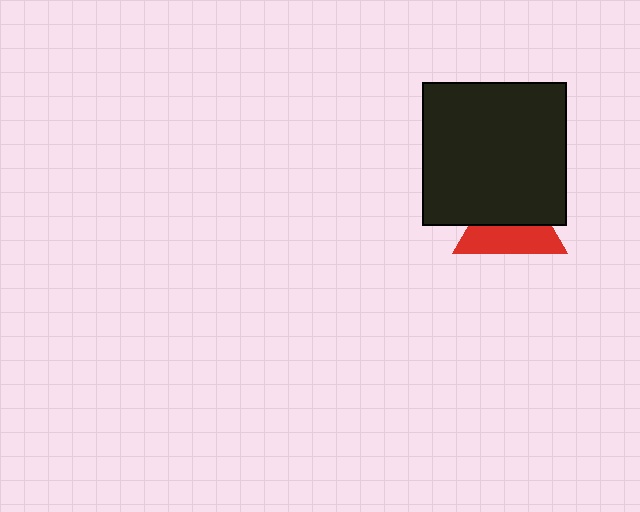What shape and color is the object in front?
The object in front is a black square.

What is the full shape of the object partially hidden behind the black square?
The partially hidden object is a red triangle.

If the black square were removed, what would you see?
You would see the complete red triangle.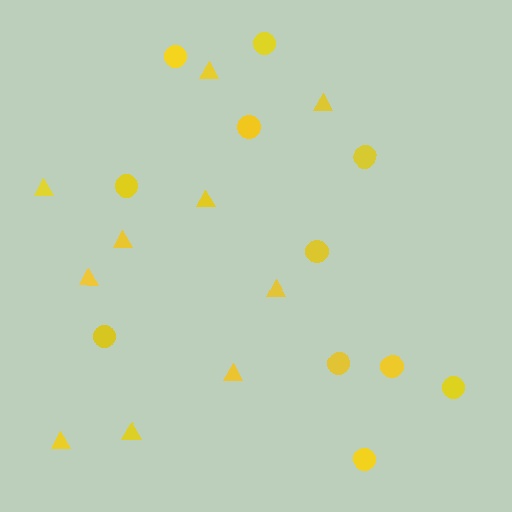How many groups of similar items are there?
There are 2 groups: one group of circles (11) and one group of triangles (10).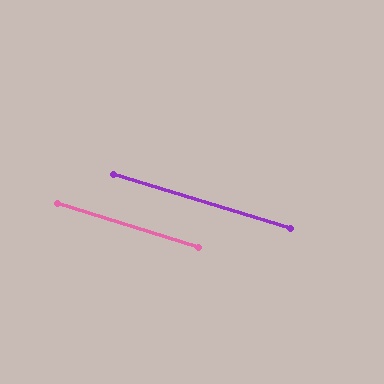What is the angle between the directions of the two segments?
Approximately 0 degrees.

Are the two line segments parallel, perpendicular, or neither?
Parallel — their directions differ by only 0.1°.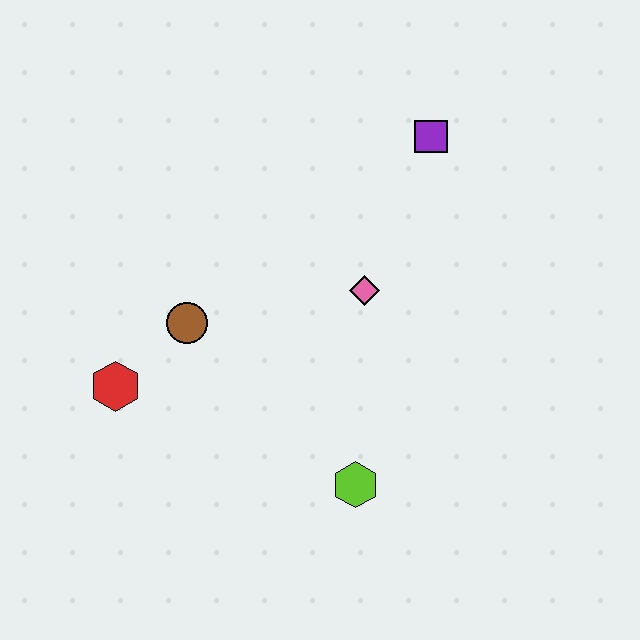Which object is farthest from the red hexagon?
The purple square is farthest from the red hexagon.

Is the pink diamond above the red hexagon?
Yes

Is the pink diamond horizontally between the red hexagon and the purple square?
Yes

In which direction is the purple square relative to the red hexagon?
The purple square is to the right of the red hexagon.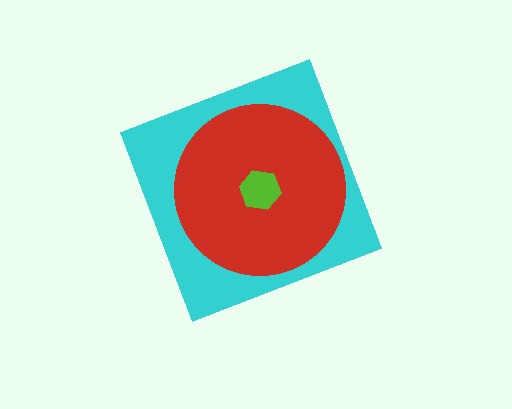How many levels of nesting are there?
3.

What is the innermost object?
The lime hexagon.